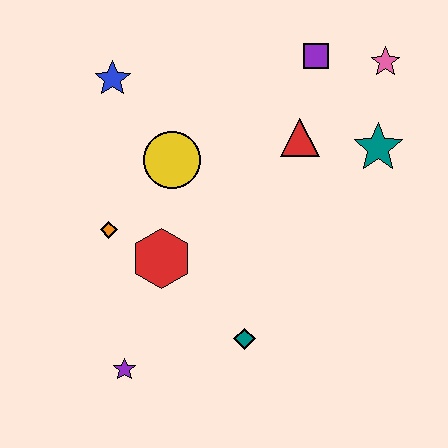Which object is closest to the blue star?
The yellow circle is closest to the blue star.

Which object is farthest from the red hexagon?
The pink star is farthest from the red hexagon.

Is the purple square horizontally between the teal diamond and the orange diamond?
No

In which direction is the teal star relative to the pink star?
The teal star is below the pink star.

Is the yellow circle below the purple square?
Yes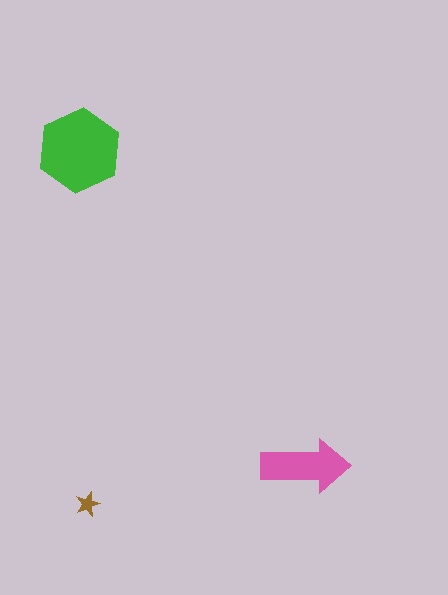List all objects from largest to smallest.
The green hexagon, the pink arrow, the brown star.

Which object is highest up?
The green hexagon is topmost.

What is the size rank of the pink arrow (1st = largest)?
2nd.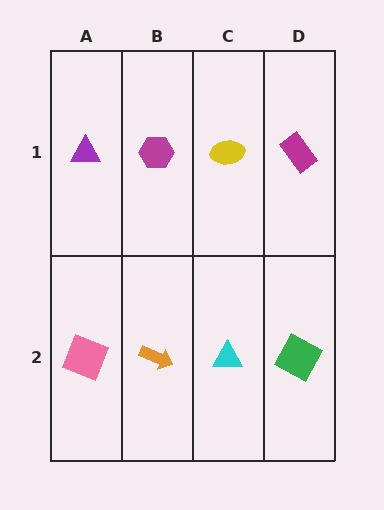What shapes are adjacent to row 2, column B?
A magenta hexagon (row 1, column B), a pink square (row 2, column A), a cyan triangle (row 2, column C).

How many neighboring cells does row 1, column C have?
3.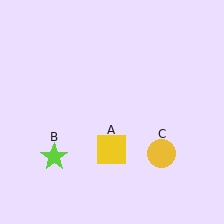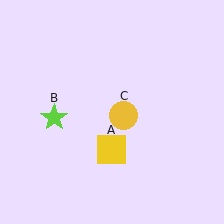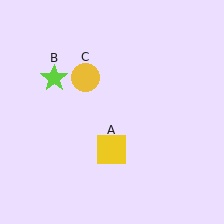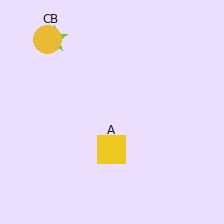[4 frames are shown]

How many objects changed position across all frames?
2 objects changed position: lime star (object B), yellow circle (object C).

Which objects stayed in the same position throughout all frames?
Yellow square (object A) remained stationary.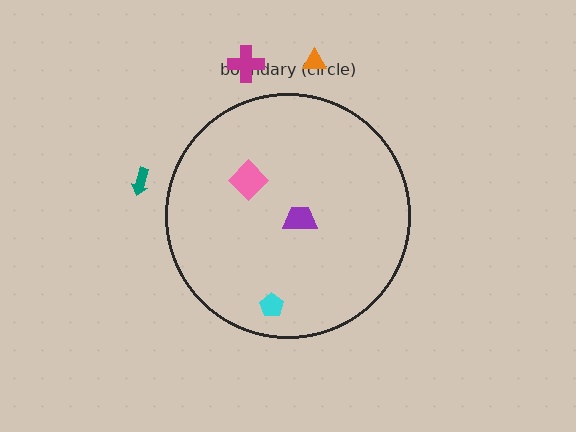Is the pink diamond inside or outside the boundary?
Inside.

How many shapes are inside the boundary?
3 inside, 3 outside.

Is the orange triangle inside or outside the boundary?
Outside.